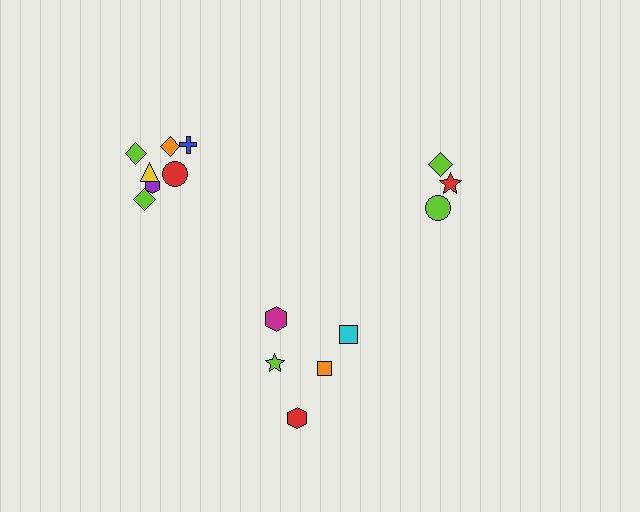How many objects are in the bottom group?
There are 5 objects.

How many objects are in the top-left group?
There are 7 objects.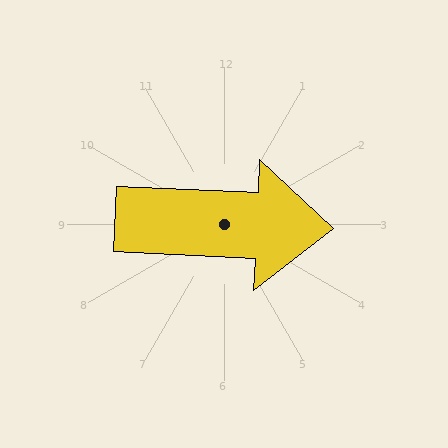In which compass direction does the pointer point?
East.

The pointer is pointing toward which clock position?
Roughly 3 o'clock.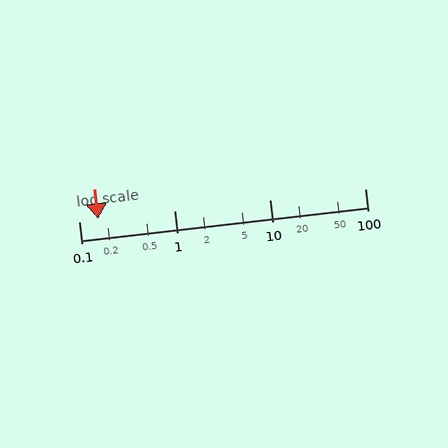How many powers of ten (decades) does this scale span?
The scale spans 3 decades, from 0.1 to 100.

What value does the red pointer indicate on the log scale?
The pointer indicates approximately 0.16.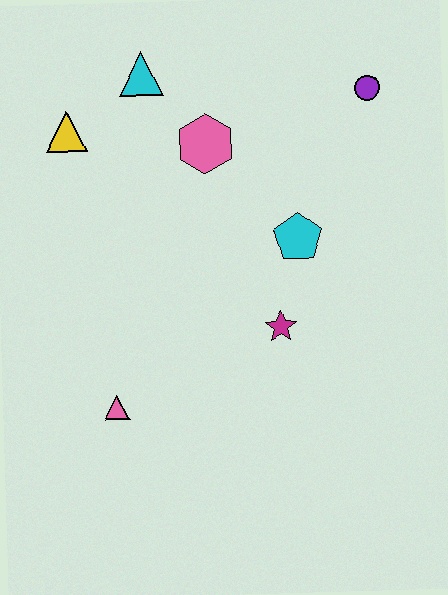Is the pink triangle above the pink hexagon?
No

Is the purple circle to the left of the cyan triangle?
No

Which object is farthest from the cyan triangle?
The pink triangle is farthest from the cyan triangle.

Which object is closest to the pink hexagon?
The cyan triangle is closest to the pink hexagon.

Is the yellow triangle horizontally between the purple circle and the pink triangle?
No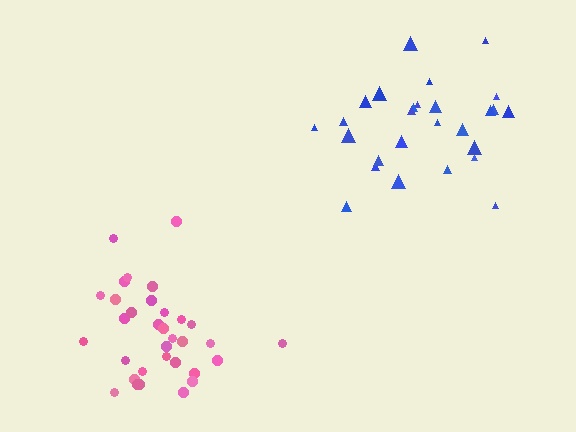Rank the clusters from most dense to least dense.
pink, blue.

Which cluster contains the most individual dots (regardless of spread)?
Pink (33).